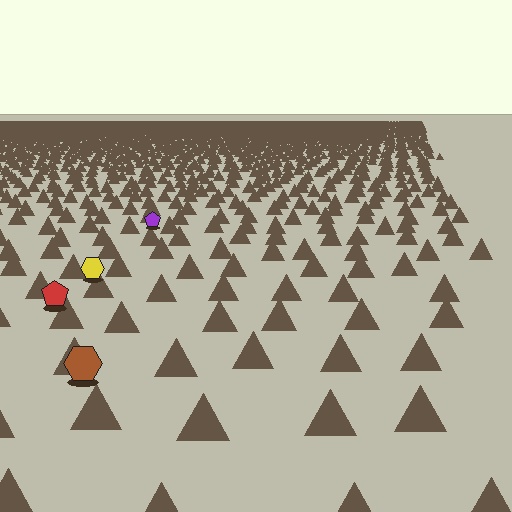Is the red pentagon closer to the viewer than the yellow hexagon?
Yes. The red pentagon is closer — you can tell from the texture gradient: the ground texture is coarser near it.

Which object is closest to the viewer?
The brown hexagon is closest. The texture marks near it are larger and more spread out.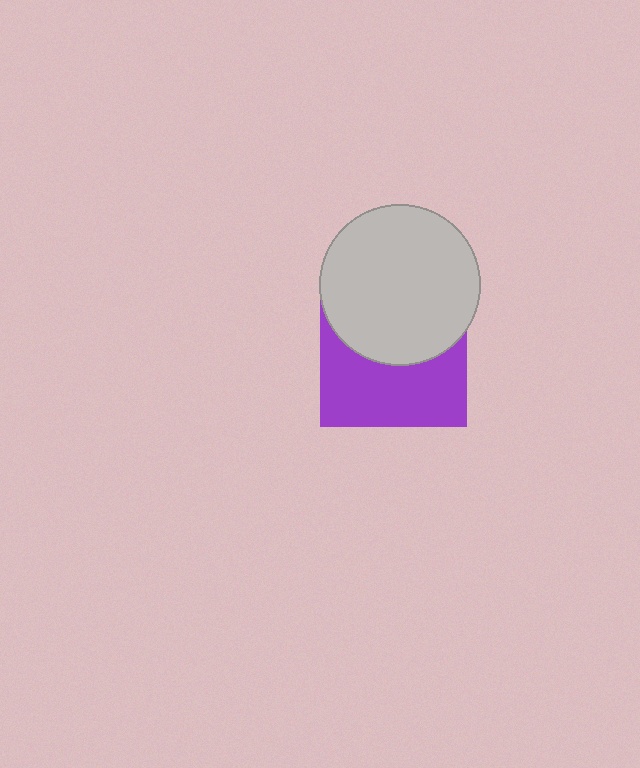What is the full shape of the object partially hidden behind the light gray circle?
The partially hidden object is a purple square.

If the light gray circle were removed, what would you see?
You would see the complete purple square.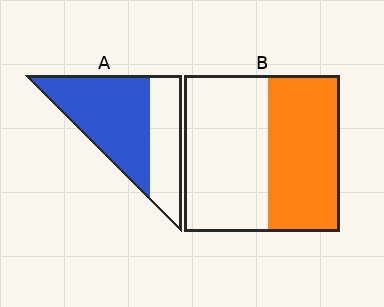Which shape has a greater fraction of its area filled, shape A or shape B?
Shape A.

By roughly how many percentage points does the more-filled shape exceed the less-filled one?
By roughly 15 percentage points (A over B).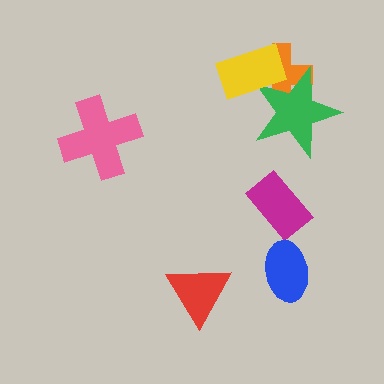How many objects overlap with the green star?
2 objects overlap with the green star.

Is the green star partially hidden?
Yes, it is partially covered by another shape.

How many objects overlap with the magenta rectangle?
0 objects overlap with the magenta rectangle.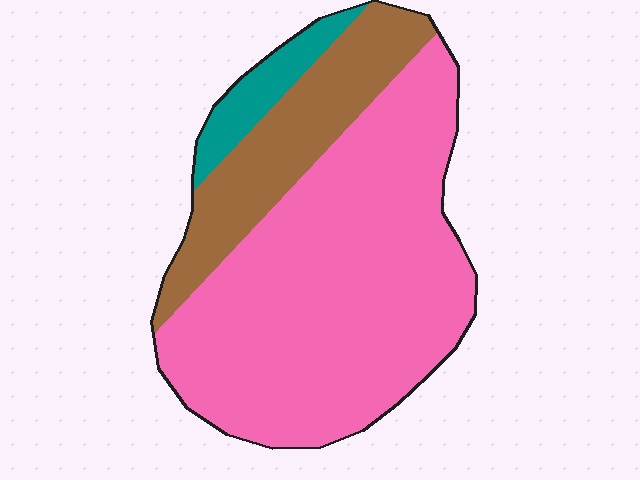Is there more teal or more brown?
Brown.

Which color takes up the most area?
Pink, at roughly 70%.